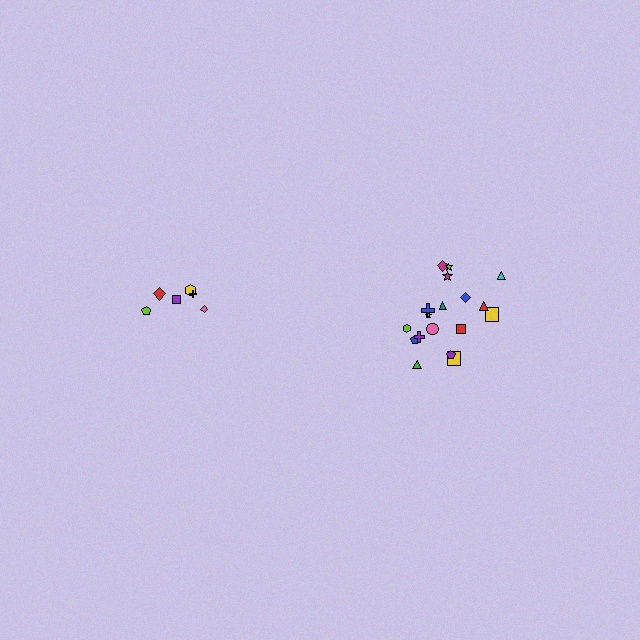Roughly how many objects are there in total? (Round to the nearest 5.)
Roughly 25 objects in total.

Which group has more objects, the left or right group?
The right group.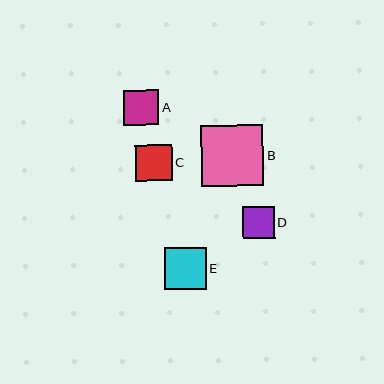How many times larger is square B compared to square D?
Square B is approximately 2.0 times the size of square D.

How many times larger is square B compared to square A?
Square B is approximately 1.8 times the size of square A.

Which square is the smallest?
Square D is the smallest with a size of approximately 31 pixels.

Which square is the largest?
Square B is the largest with a size of approximately 62 pixels.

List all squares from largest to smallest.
From largest to smallest: B, E, C, A, D.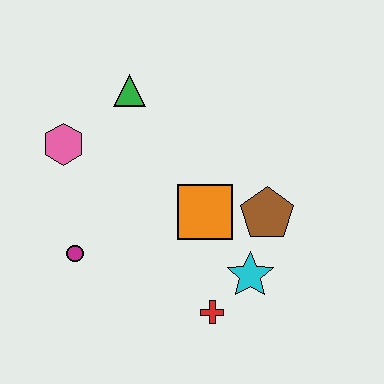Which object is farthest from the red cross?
The green triangle is farthest from the red cross.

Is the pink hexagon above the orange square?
Yes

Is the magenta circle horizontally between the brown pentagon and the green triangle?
No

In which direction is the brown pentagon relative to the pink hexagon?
The brown pentagon is to the right of the pink hexagon.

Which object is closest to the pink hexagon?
The green triangle is closest to the pink hexagon.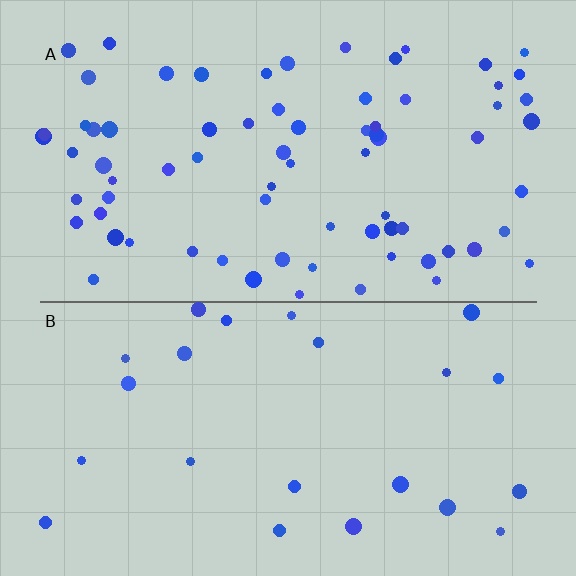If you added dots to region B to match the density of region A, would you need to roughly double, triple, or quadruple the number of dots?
Approximately triple.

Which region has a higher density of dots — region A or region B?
A (the top).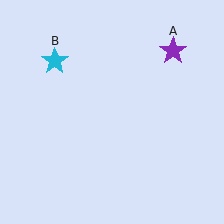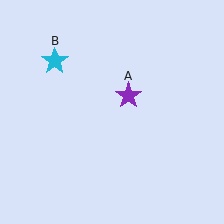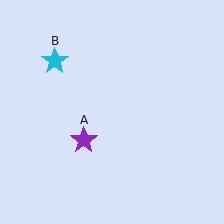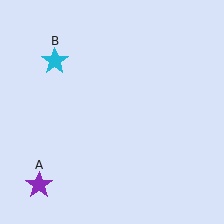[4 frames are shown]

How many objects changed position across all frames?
1 object changed position: purple star (object A).